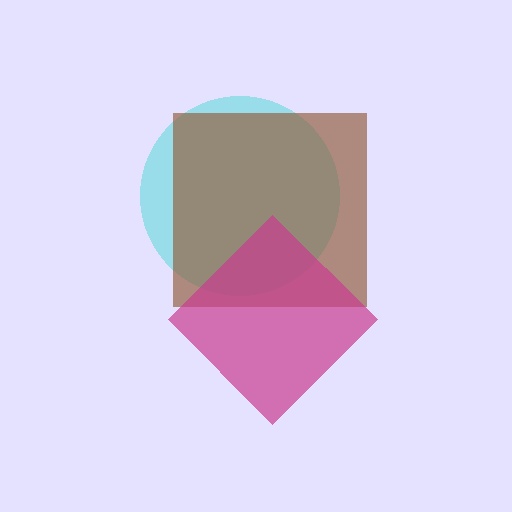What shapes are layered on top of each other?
The layered shapes are: a cyan circle, a brown square, a magenta diamond.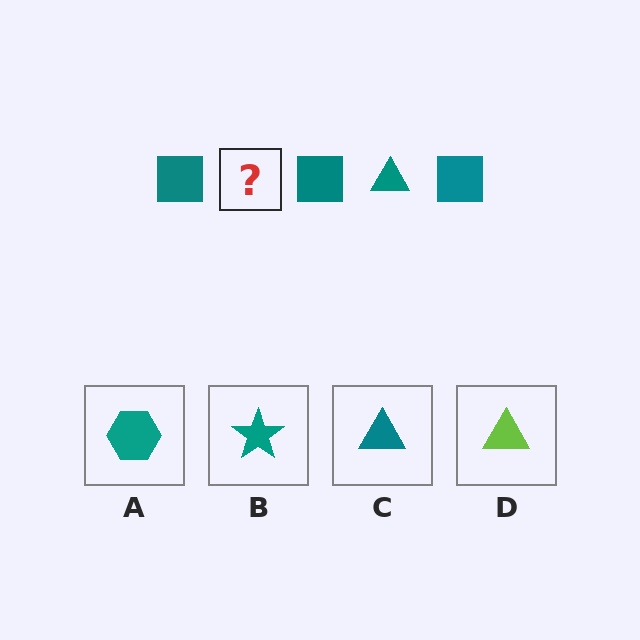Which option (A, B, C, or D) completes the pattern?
C.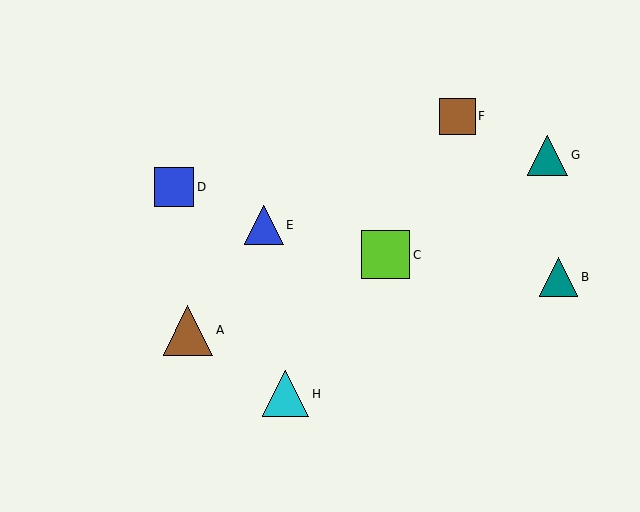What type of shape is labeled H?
Shape H is a cyan triangle.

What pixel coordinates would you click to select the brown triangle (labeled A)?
Click at (188, 330) to select the brown triangle A.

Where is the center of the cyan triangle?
The center of the cyan triangle is at (286, 394).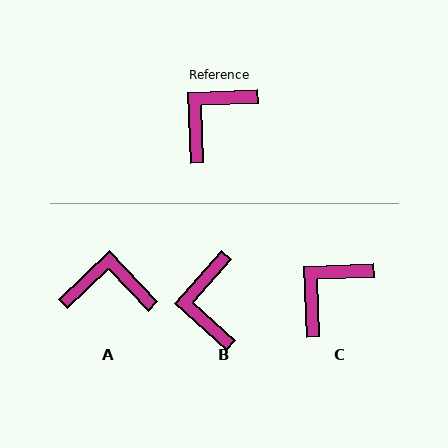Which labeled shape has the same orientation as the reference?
C.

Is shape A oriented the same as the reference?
No, it is off by about 49 degrees.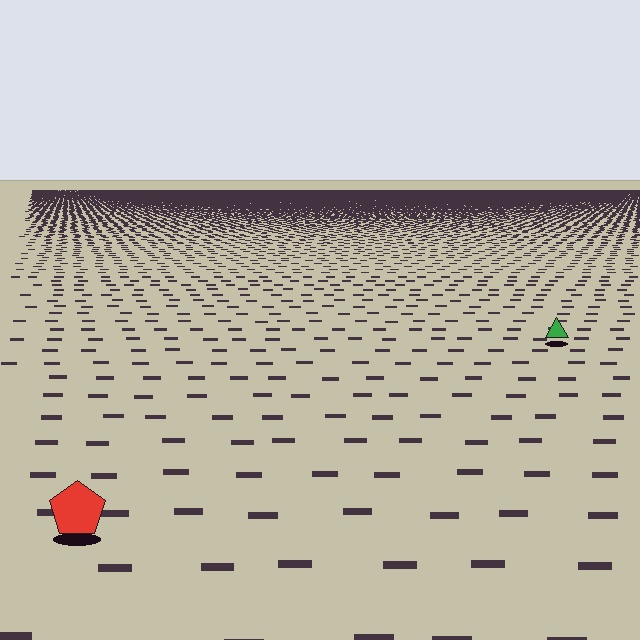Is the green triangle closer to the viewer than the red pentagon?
No. The red pentagon is closer — you can tell from the texture gradient: the ground texture is coarser near it.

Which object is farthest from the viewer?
The green triangle is farthest from the viewer. It appears smaller and the ground texture around it is denser.